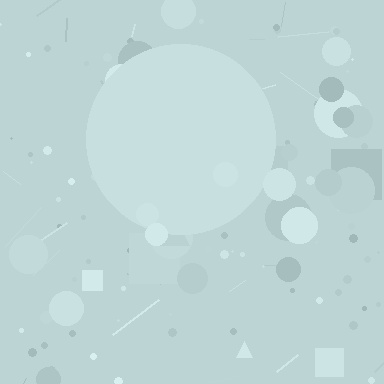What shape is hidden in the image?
A circle is hidden in the image.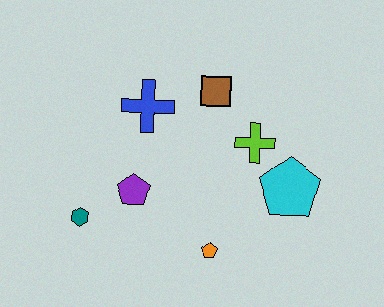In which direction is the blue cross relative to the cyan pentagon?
The blue cross is to the left of the cyan pentagon.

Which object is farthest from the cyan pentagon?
The teal hexagon is farthest from the cyan pentagon.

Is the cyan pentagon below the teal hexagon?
No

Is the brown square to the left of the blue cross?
No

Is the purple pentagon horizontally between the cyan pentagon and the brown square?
No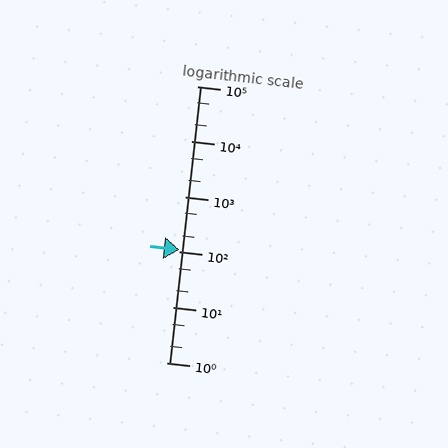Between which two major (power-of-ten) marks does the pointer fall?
The pointer is between 100 and 1000.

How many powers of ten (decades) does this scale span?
The scale spans 5 decades, from 1 to 100000.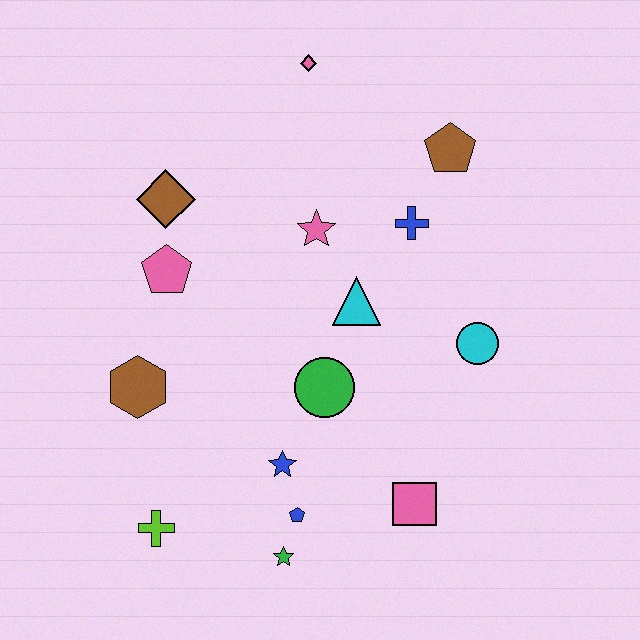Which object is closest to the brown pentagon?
The blue cross is closest to the brown pentagon.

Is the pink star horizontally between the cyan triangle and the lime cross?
Yes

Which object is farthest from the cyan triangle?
The lime cross is farthest from the cyan triangle.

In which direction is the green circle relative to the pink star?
The green circle is below the pink star.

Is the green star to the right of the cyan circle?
No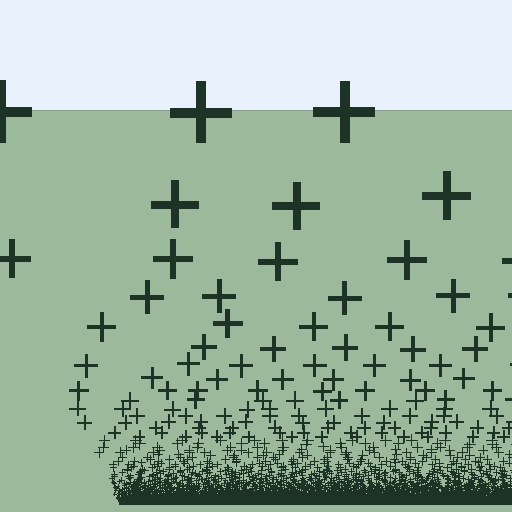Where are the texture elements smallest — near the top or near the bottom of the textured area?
Near the bottom.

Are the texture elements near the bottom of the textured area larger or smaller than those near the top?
Smaller. The gradient is inverted — elements near the bottom are smaller and denser.